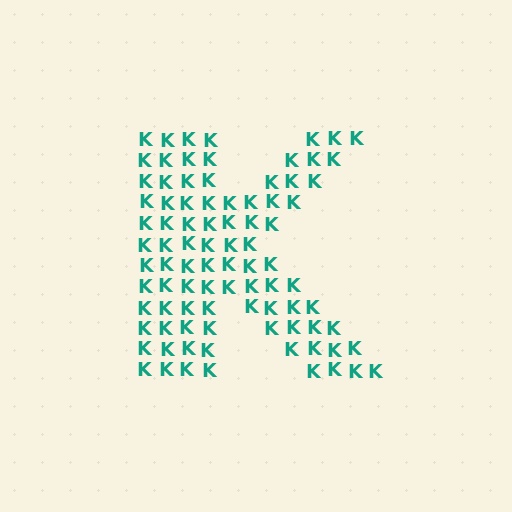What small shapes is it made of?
It is made of small letter K's.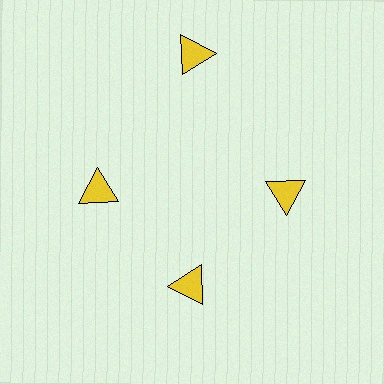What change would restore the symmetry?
The symmetry would be restored by moving it inward, back onto the ring so that all 4 triangles sit at equal angles and equal distance from the center.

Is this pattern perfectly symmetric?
No. The 4 yellow triangles are arranged in a ring, but one element near the 12 o'clock position is pushed outward from the center, breaking the 4-fold rotational symmetry.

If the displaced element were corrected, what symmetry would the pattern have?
It would have 4-fold rotational symmetry — the pattern would map onto itself every 90 degrees.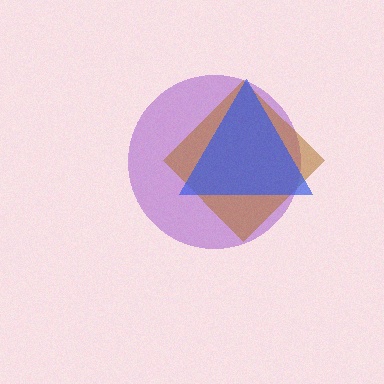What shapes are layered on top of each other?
The layered shapes are: a purple circle, a brown diamond, a blue triangle.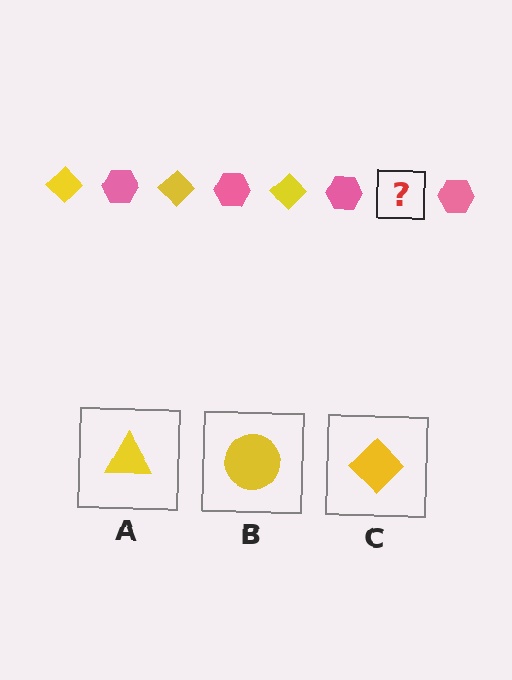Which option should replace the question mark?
Option C.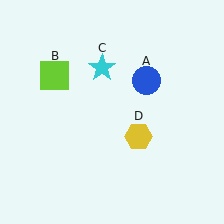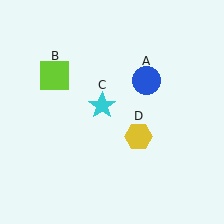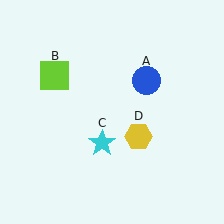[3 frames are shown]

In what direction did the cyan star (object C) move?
The cyan star (object C) moved down.